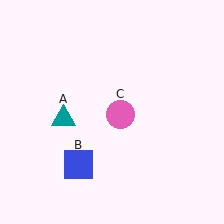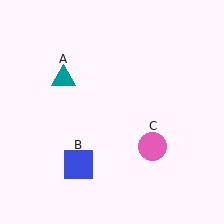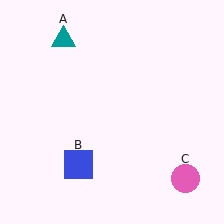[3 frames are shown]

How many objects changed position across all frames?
2 objects changed position: teal triangle (object A), pink circle (object C).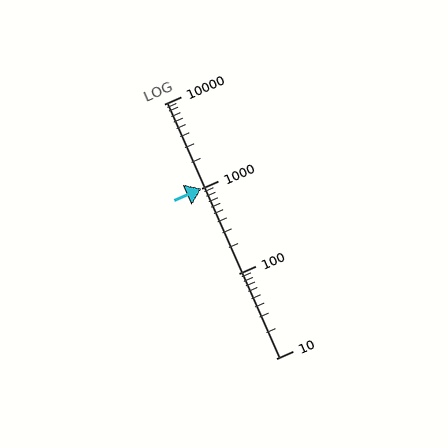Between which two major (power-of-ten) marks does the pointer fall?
The pointer is between 1000 and 10000.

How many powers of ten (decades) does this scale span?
The scale spans 3 decades, from 10 to 10000.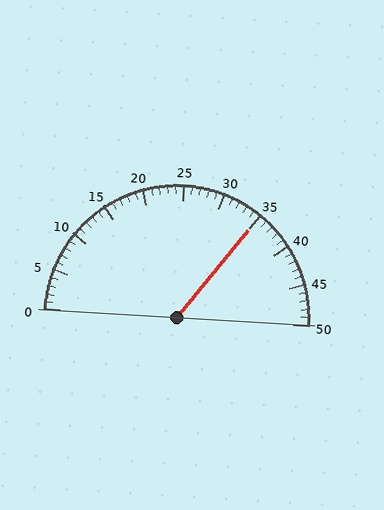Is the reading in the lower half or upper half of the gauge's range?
The reading is in the upper half of the range (0 to 50).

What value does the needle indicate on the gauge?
The needle indicates approximately 35.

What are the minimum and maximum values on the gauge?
The gauge ranges from 0 to 50.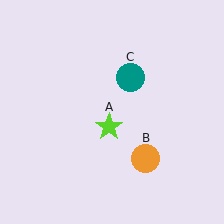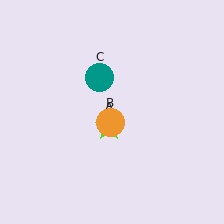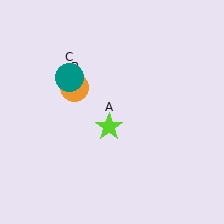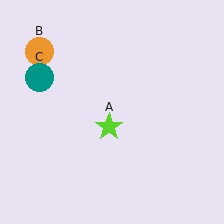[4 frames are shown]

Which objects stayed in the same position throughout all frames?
Lime star (object A) remained stationary.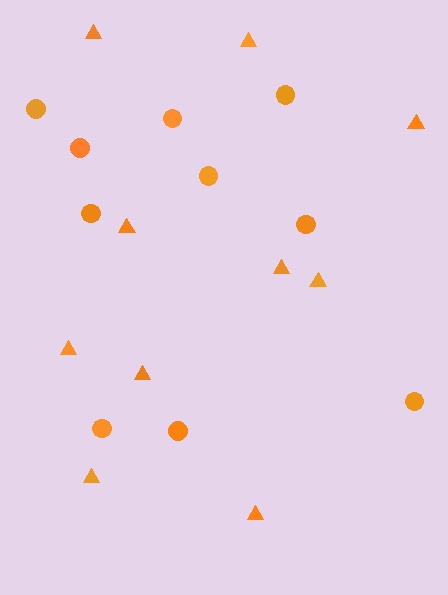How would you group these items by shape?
There are 2 groups: one group of triangles (10) and one group of circles (10).